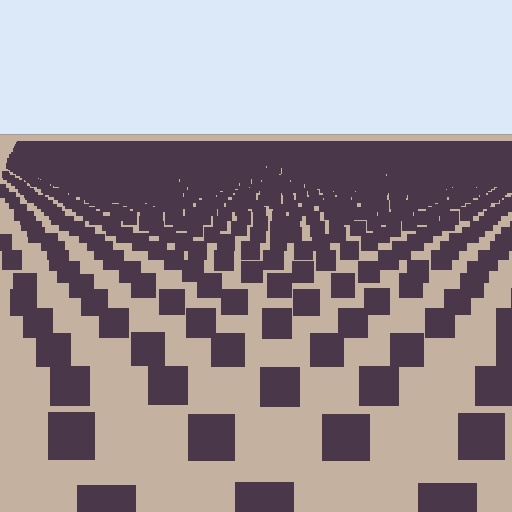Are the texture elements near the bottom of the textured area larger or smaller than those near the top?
Larger. Near the bottom, elements are closer to the viewer and appear at a bigger on-screen size.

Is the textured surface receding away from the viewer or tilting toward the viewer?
The surface is receding away from the viewer. Texture elements get smaller and denser toward the top.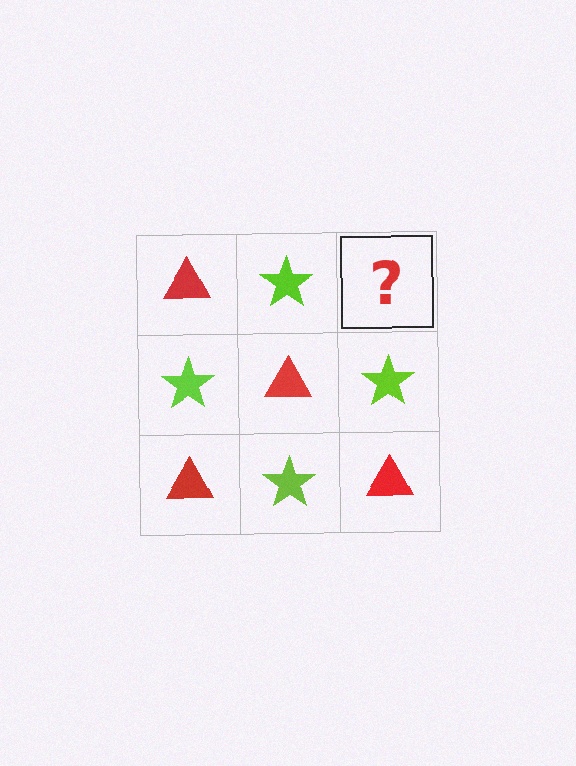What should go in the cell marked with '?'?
The missing cell should contain a red triangle.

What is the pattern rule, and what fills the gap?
The rule is that it alternates red triangle and lime star in a checkerboard pattern. The gap should be filled with a red triangle.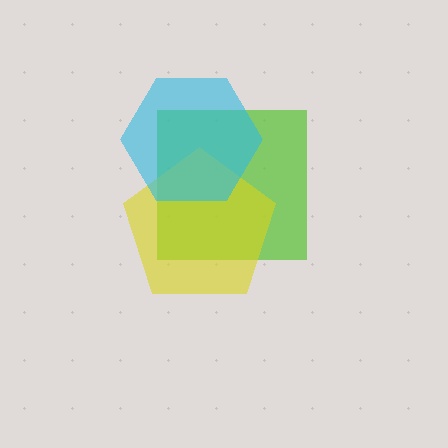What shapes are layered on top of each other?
The layered shapes are: a lime square, a yellow pentagon, a cyan hexagon.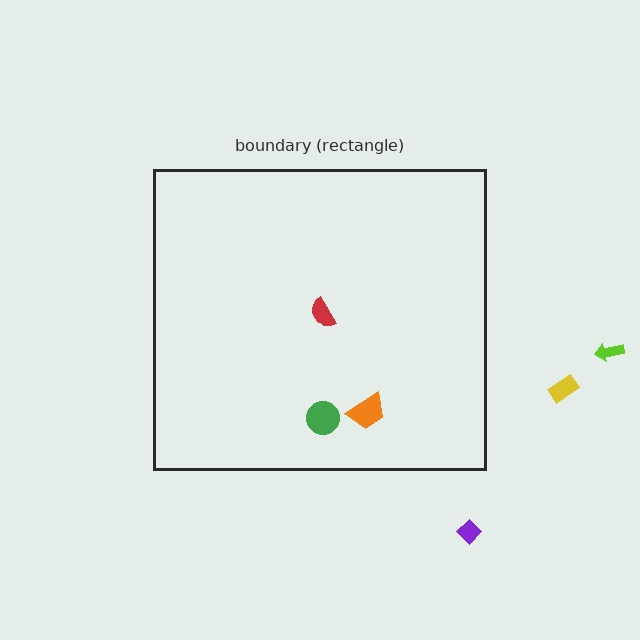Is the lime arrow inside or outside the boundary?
Outside.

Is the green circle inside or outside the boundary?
Inside.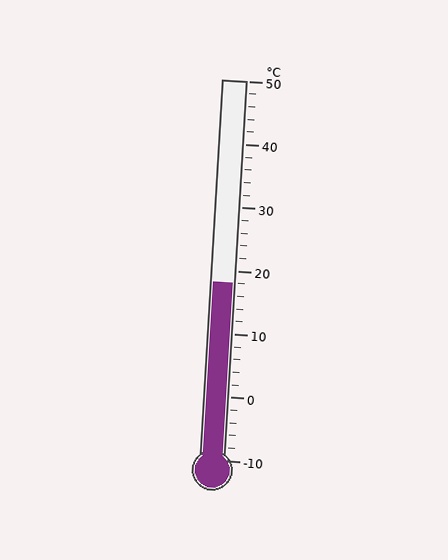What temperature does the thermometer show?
The thermometer shows approximately 18°C.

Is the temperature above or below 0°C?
The temperature is above 0°C.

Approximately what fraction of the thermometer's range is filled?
The thermometer is filled to approximately 45% of its range.